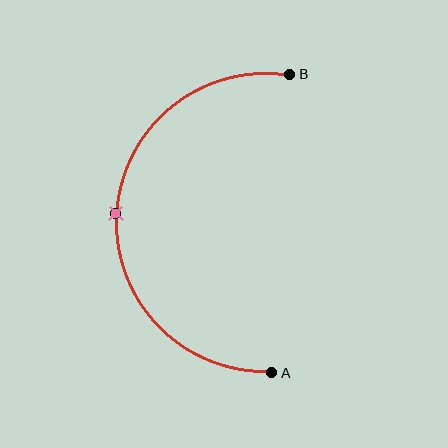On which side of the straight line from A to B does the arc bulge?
The arc bulges to the left of the straight line connecting A and B.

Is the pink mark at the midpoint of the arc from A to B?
Yes. The pink mark lies on the arc at equal arc-length from both A and B — it is the arc midpoint.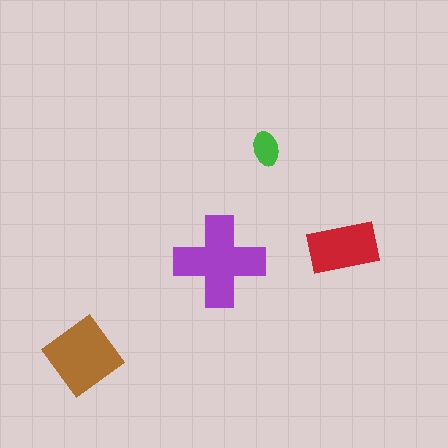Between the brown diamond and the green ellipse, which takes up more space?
The brown diamond.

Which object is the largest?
The purple cross.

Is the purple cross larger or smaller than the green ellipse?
Larger.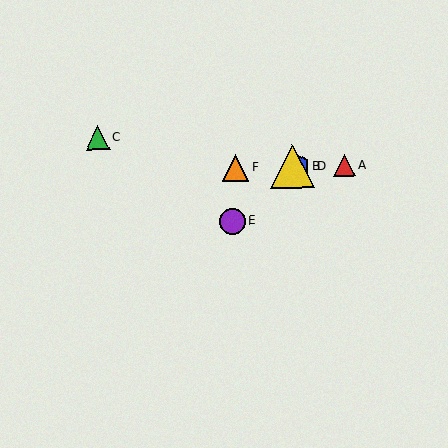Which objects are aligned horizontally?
Objects A, B, D, F are aligned horizontally.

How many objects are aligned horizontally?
4 objects (A, B, D, F) are aligned horizontally.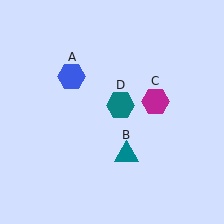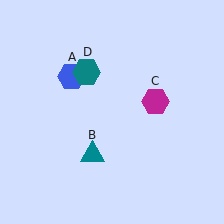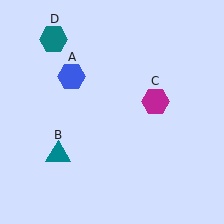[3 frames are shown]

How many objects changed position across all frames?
2 objects changed position: teal triangle (object B), teal hexagon (object D).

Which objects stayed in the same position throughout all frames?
Blue hexagon (object A) and magenta hexagon (object C) remained stationary.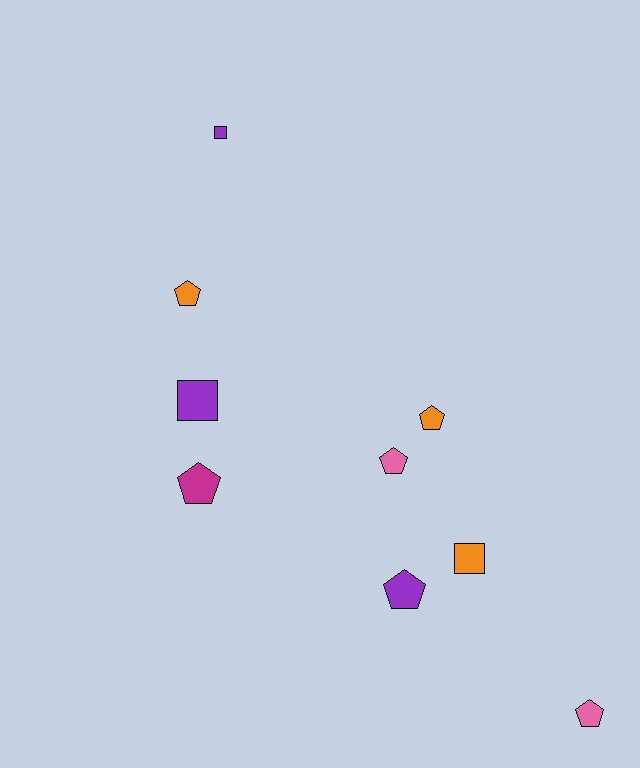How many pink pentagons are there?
There are 2 pink pentagons.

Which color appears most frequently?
Purple, with 3 objects.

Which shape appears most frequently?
Pentagon, with 6 objects.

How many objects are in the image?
There are 9 objects.